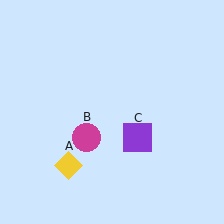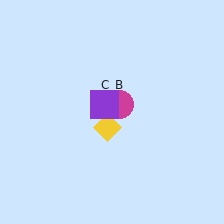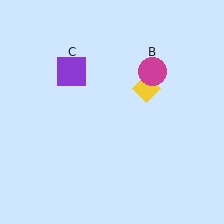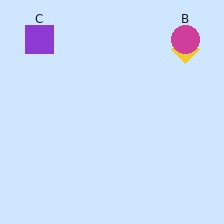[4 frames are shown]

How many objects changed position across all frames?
3 objects changed position: yellow diamond (object A), magenta circle (object B), purple square (object C).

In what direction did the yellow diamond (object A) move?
The yellow diamond (object A) moved up and to the right.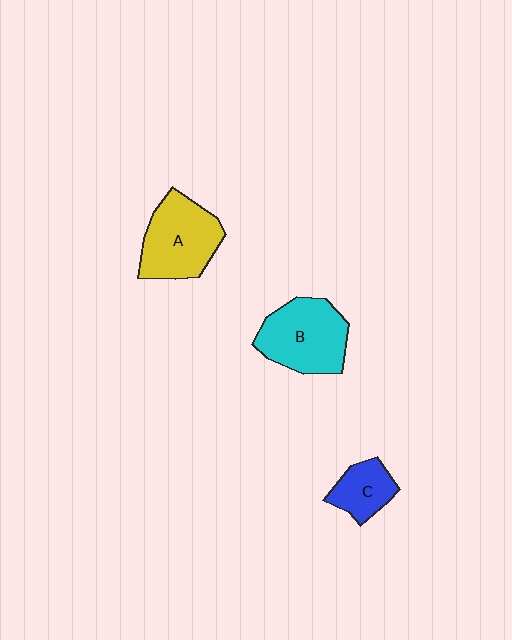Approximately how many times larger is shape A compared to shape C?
Approximately 1.9 times.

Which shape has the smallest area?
Shape C (blue).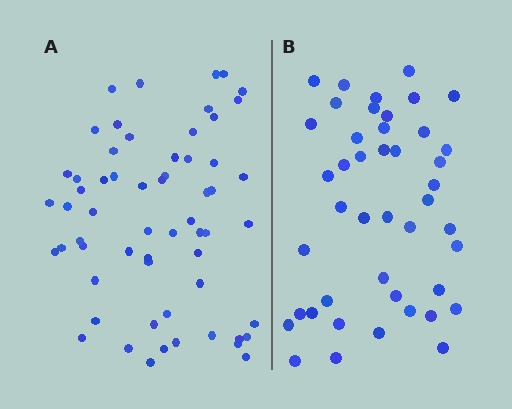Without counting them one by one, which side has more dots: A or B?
Region A (the left region) has more dots.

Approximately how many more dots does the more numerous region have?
Region A has approximately 15 more dots than region B.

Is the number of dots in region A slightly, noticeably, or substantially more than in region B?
Region A has noticeably more, but not dramatically so. The ratio is roughly 1.4 to 1.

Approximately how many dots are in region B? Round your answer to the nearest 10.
About 40 dots. (The exact count is 44, which rounds to 40.)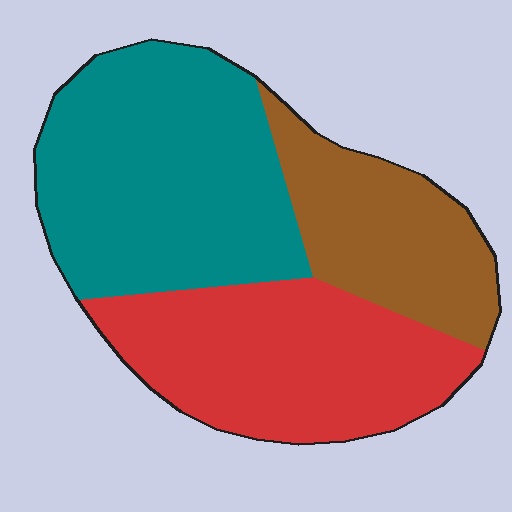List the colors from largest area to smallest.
From largest to smallest: teal, red, brown.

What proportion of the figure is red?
Red covers 35% of the figure.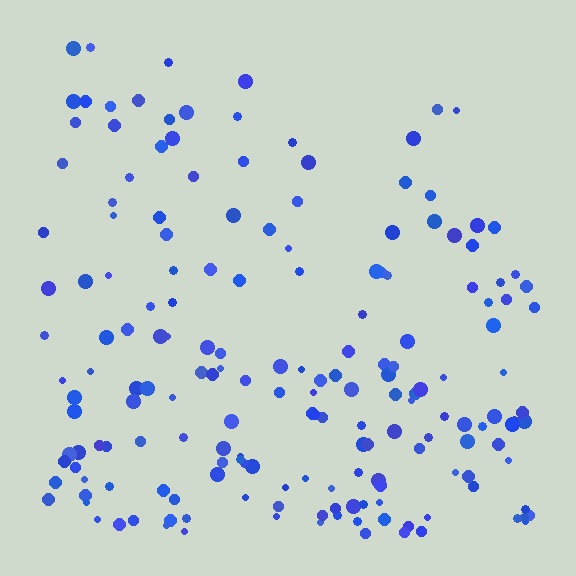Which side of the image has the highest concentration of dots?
The bottom.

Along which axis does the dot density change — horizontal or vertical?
Vertical.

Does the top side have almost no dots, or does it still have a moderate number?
Still a moderate number, just noticeably fewer than the bottom.